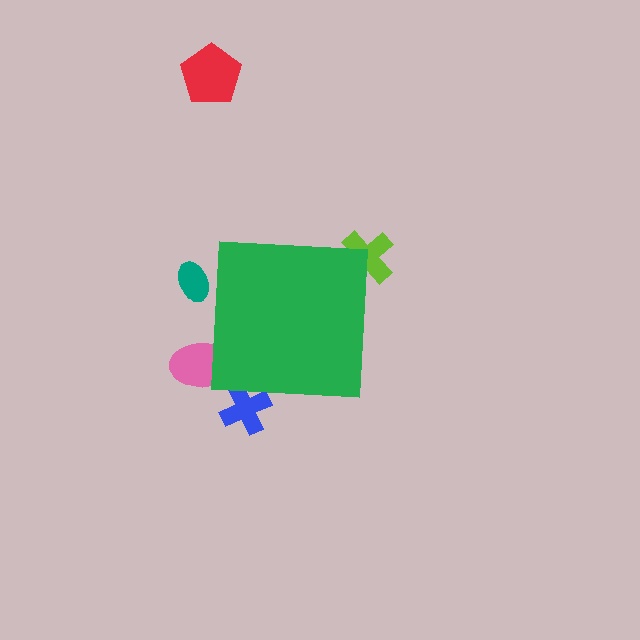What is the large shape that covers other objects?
A green square.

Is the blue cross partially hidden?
Yes, the blue cross is partially hidden behind the green square.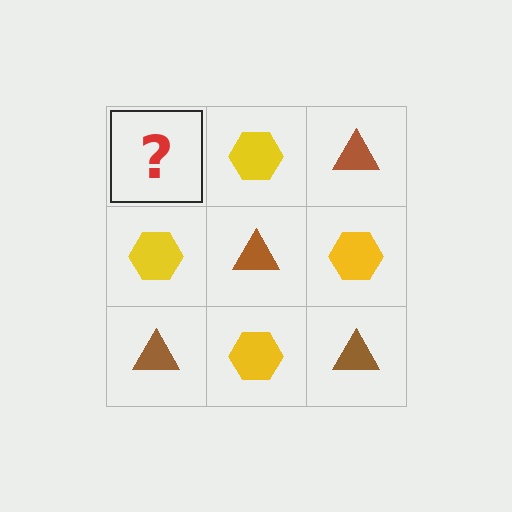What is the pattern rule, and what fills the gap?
The rule is that it alternates brown triangle and yellow hexagon in a checkerboard pattern. The gap should be filled with a brown triangle.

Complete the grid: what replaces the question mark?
The question mark should be replaced with a brown triangle.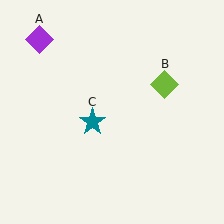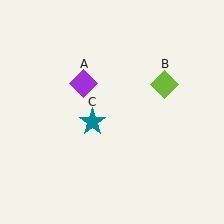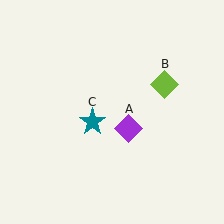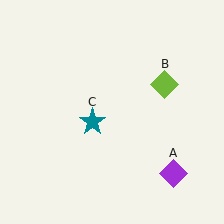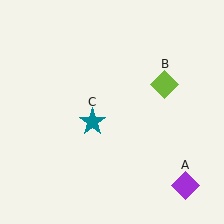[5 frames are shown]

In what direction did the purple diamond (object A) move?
The purple diamond (object A) moved down and to the right.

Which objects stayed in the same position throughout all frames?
Lime diamond (object B) and teal star (object C) remained stationary.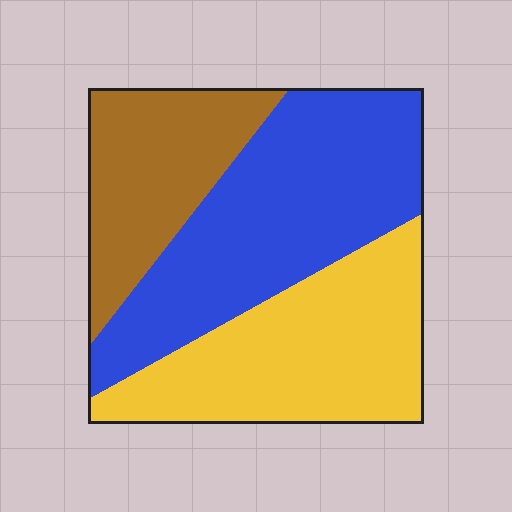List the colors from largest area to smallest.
From largest to smallest: blue, yellow, brown.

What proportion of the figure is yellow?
Yellow takes up between a third and a half of the figure.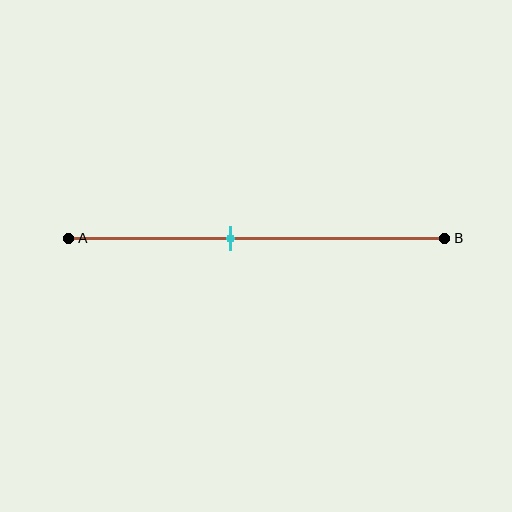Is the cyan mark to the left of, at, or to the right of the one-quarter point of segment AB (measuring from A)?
The cyan mark is to the right of the one-quarter point of segment AB.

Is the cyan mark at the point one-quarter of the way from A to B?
No, the mark is at about 45% from A, not at the 25% one-quarter point.